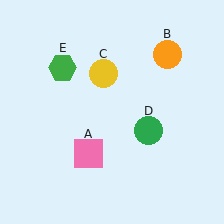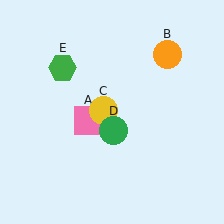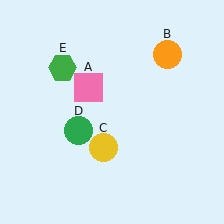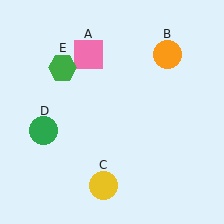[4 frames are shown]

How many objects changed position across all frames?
3 objects changed position: pink square (object A), yellow circle (object C), green circle (object D).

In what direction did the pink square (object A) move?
The pink square (object A) moved up.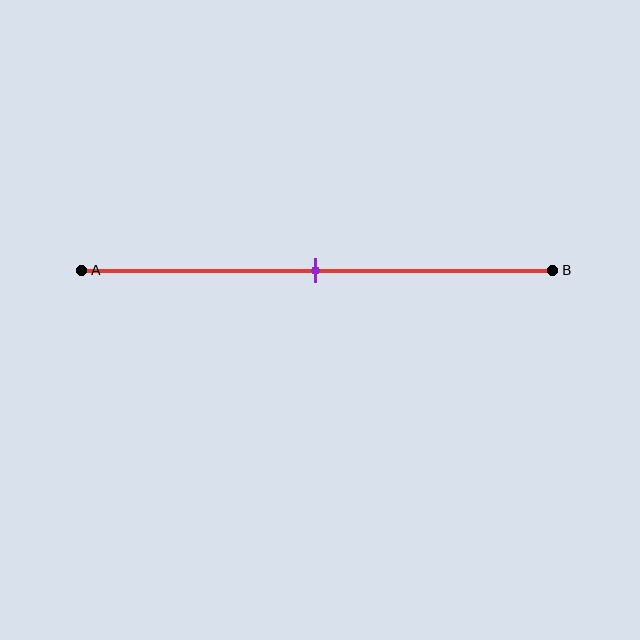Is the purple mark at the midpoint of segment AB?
Yes, the mark is approximately at the midpoint.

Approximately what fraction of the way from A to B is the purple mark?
The purple mark is approximately 50% of the way from A to B.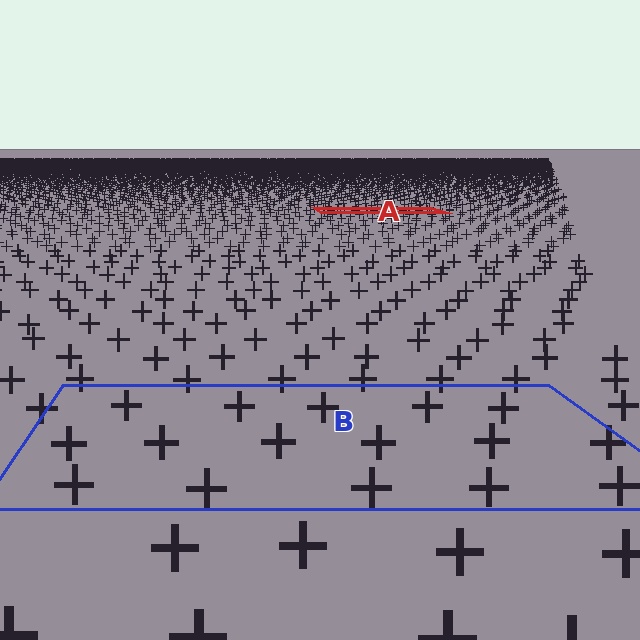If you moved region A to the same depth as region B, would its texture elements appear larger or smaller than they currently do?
They would appear larger. At a closer depth, the same texture elements are projected at a bigger on-screen size.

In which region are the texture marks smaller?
The texture marks are smaller in region A, because it is farther away.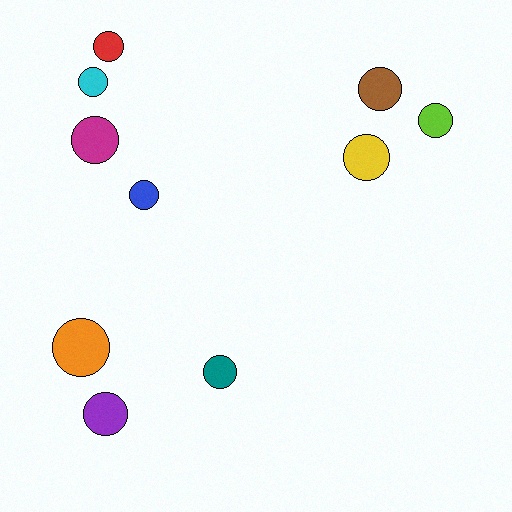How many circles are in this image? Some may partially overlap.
There are 10 circles.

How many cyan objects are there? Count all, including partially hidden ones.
There is 1 cyan object.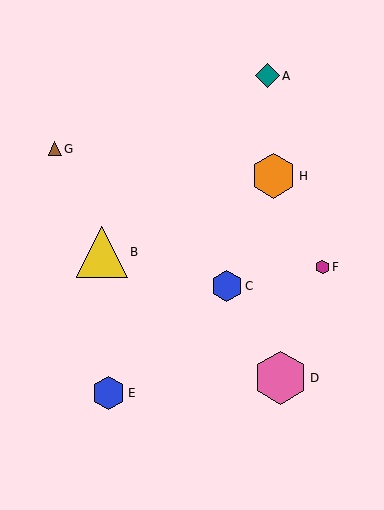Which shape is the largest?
The pink hexagon (labeled D) is the largest.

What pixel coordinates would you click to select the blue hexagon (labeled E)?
Click at (108, 393) to select the blue hexagon E.